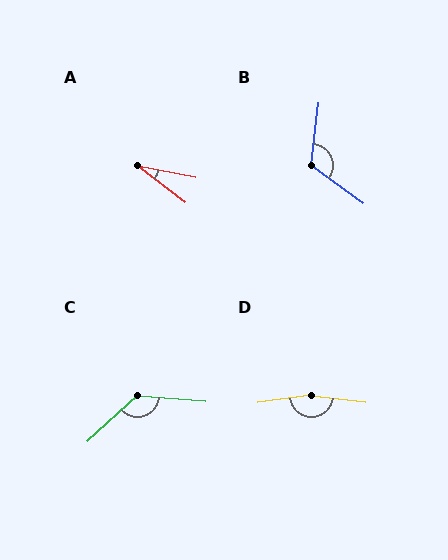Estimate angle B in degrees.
Approximately 119 degrees.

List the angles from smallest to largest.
A (26°), B (119°), C (132°), D (166°).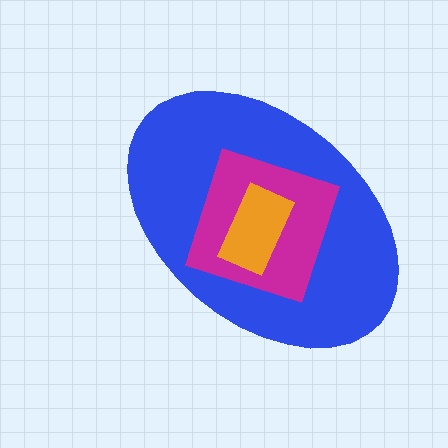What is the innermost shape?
The orange rectangle.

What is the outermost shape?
The blue ellipse.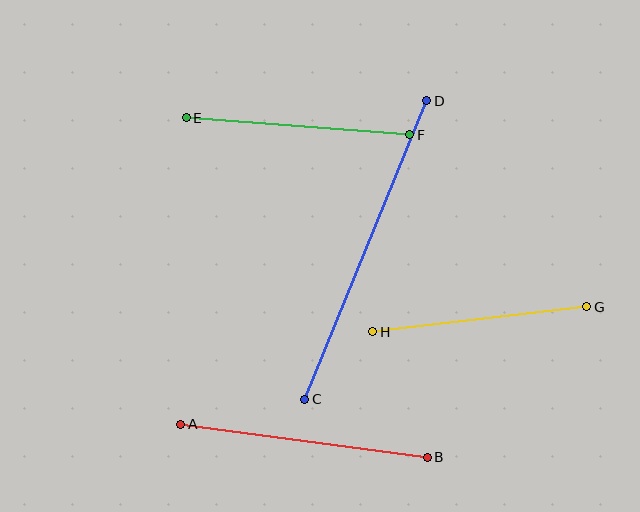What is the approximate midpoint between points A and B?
The midpoint is at approximately (304, 441) pixels.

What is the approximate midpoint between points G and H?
The midpoint is at approximately (480, 319) pixels.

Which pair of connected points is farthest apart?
Points C and D are farthest apart.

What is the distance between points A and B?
The distance is approximately 249 pixels.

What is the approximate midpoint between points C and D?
The midpoint is at approximately (366, 250) pixels.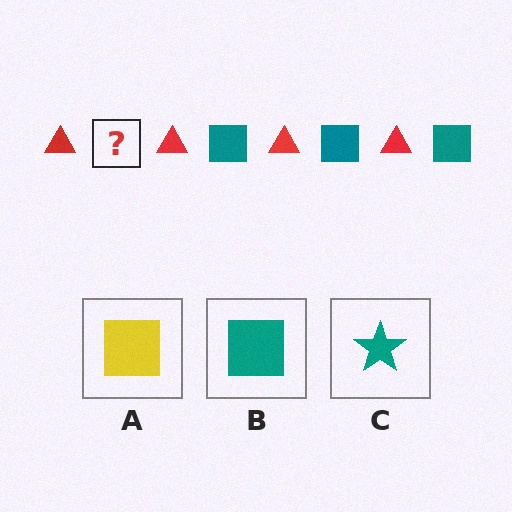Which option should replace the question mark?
Option B.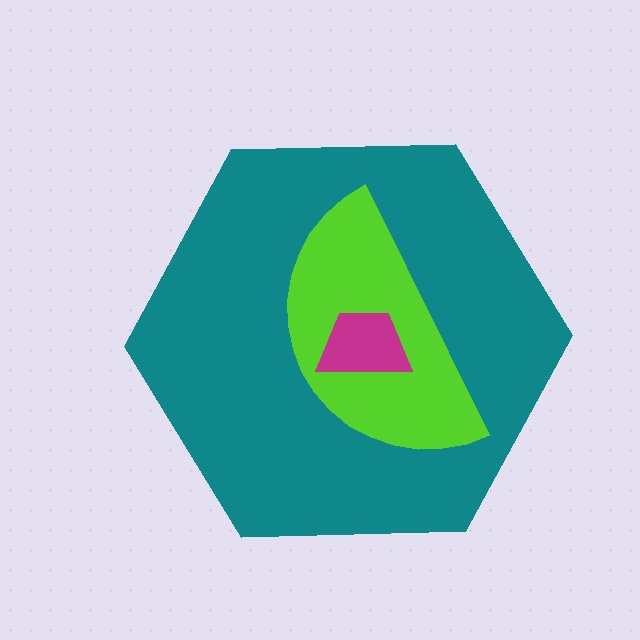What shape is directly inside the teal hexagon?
The lime semicircle.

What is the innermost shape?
The magenta trapezoid.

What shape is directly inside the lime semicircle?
The magenta trapezoid.